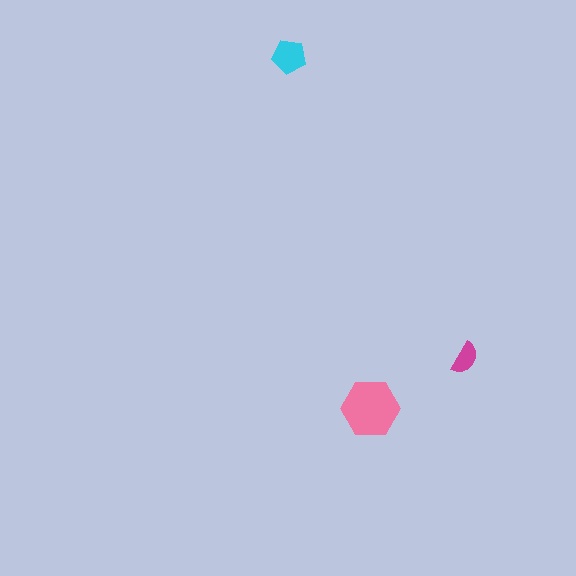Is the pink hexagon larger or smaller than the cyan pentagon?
Larger.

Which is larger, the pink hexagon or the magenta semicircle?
The pink hexagon.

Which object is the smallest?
The magenta semicircle.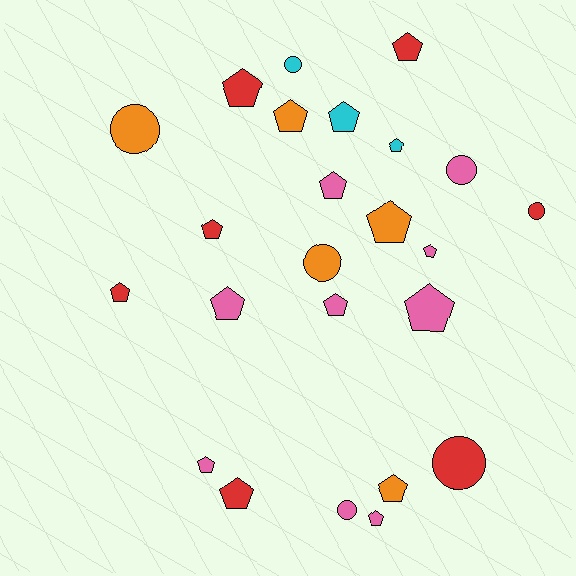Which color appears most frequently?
Pink, with 9 objects.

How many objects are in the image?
There are 24 objects.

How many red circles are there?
There are 2 red circles.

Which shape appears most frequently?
Pentagon, with 17 objects.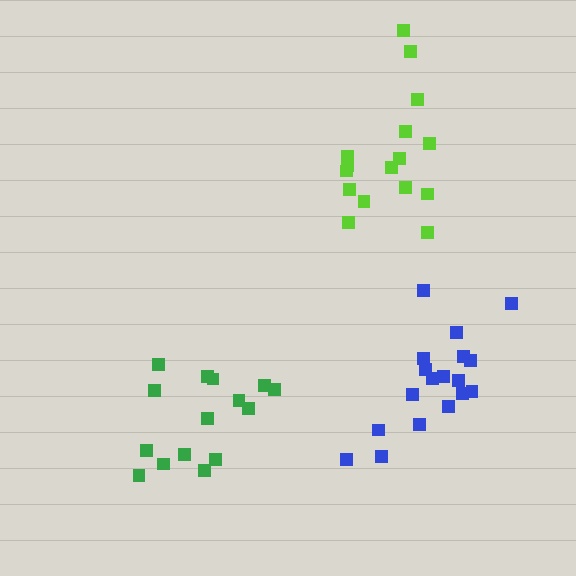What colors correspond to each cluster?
The clusters are colored: lime, green, blue.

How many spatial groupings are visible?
There are 3 spatial groupings.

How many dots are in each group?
Group 1: 16 dots, Group 2: 15 dots, Group 3: 18 dots (49 total).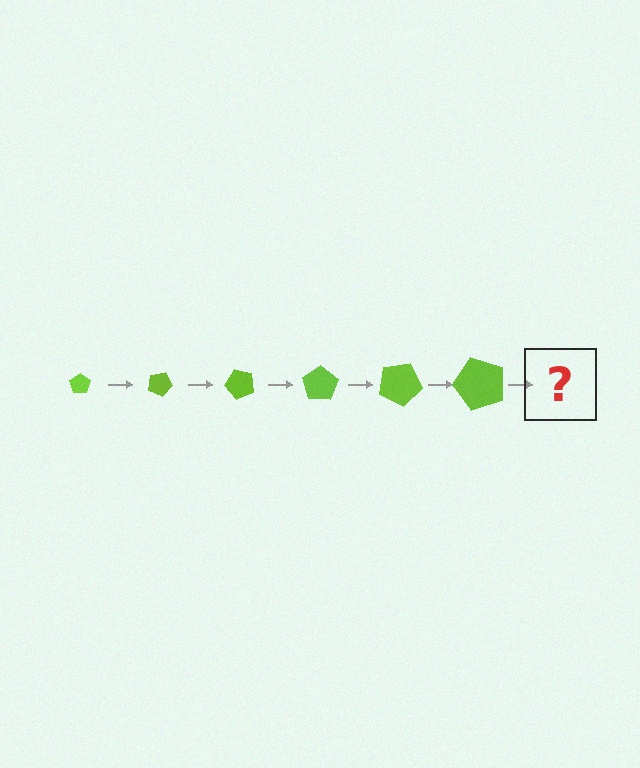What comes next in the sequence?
The next element should be a pentagon, larger than the previous one and rotated 150 degrees from the start.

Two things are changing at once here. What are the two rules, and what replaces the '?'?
The two rules are that the pentagon grows larger each step and it rotates 25 degrees each step. The '?' should be a pentagon, larger than the previous one and rotated 150 degrees from the start.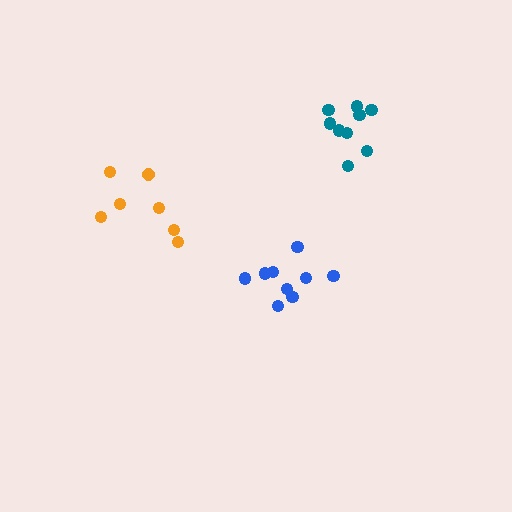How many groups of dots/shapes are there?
There are 3 groups.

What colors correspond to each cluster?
The clusters are colored: orange, blue, teal.